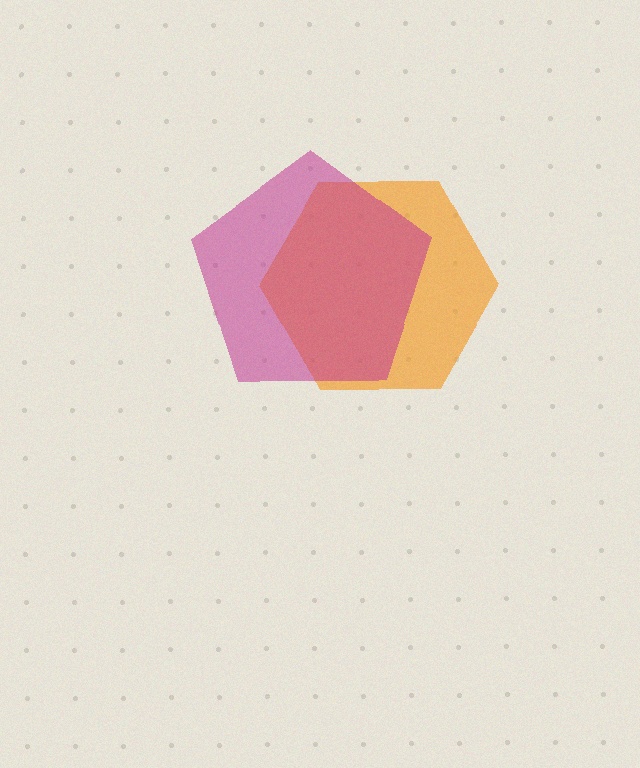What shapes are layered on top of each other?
The layered shapes are: an orange hexagon, a magenta pentagon.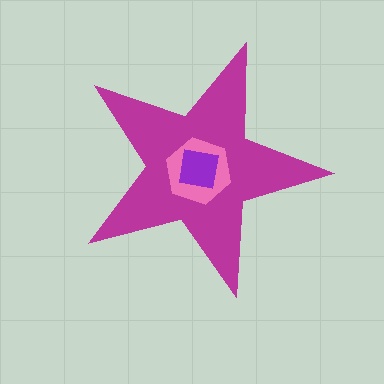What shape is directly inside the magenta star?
The pink hexagon.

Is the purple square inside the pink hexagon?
Yes.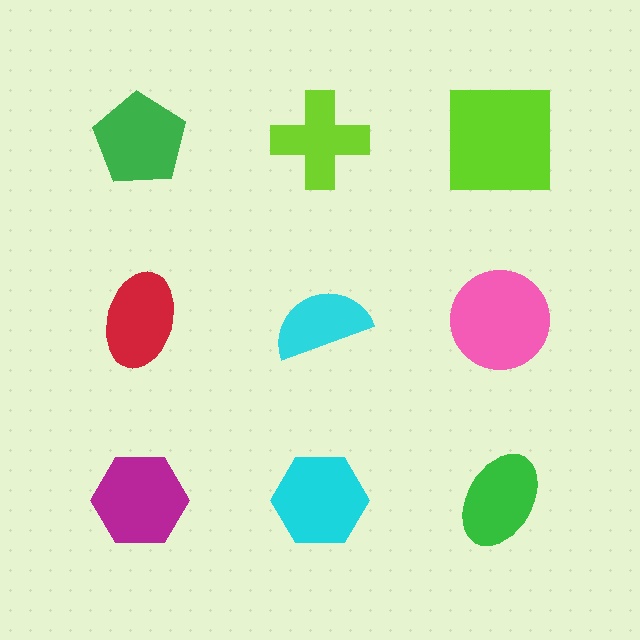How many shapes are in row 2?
3 shapes.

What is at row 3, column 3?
A green ellipse.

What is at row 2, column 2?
A cyan semicircle.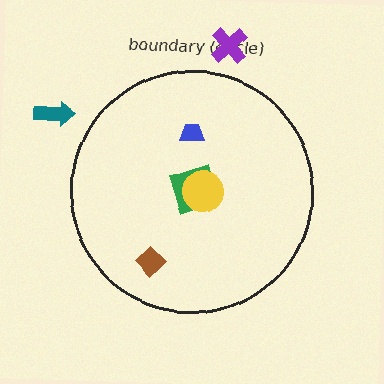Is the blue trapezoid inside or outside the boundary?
Inside.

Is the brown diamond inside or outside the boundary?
Inside.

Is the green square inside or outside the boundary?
Inside.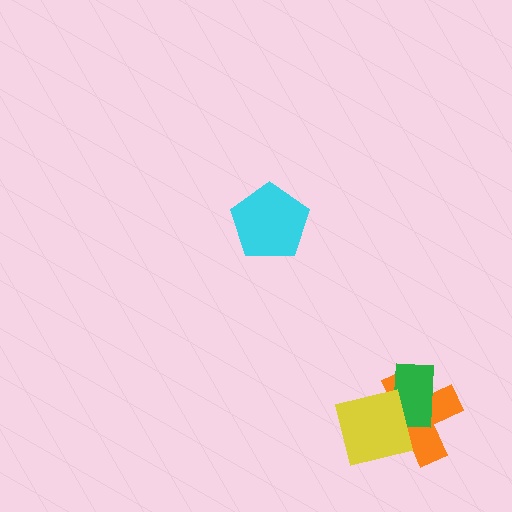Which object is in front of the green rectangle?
The yellow square is in front of the green rectangle.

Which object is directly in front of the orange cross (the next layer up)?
The green rectangle is directly in front of the orange cross.